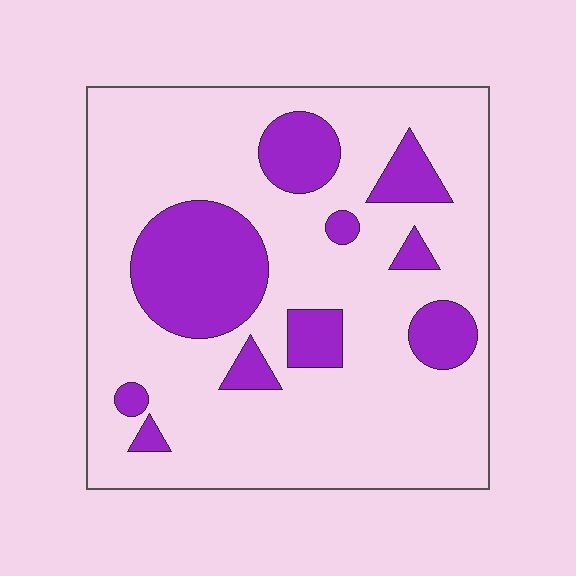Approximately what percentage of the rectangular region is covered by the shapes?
Approximately 25%.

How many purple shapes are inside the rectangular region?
10.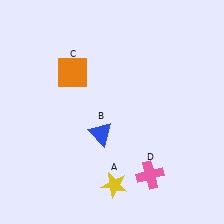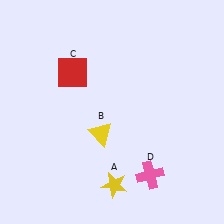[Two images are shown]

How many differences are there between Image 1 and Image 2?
There are 2 differences between the two images.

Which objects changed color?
B changed from blue to yellow. C changed from orange to red.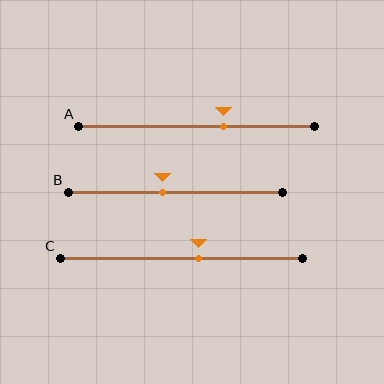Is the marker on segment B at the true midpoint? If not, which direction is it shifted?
No, the marker on segment B is shifted to the left by about 6% of the segment length.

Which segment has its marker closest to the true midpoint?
Segment B has its marker closest to the true midpoint.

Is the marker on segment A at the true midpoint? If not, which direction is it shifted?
No, the marker on segment A is shifted to the right by about 11% of the segment length.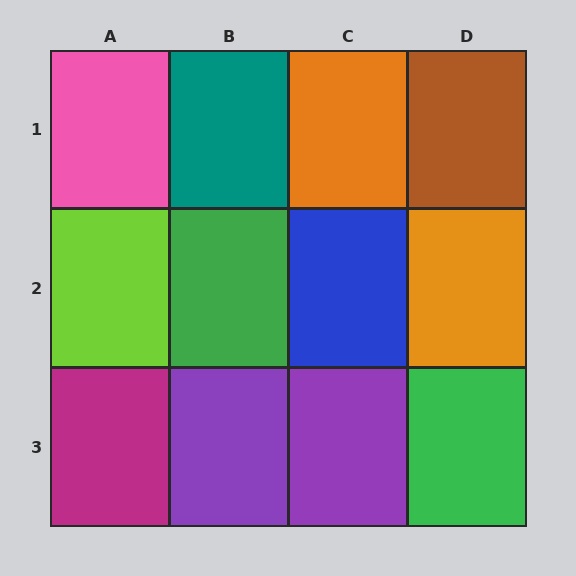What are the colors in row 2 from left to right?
Lime, green, blue, orange.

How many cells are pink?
1 cell is pink.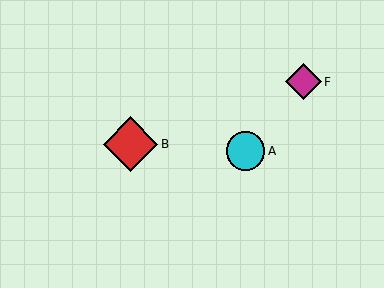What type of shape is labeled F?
Shape F is a magenta diamond.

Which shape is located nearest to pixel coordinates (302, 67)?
The magenta diamond (labeled F) at (303, 82) is nearest to that location.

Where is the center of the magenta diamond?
The center of the magenta diamond is at (303, 82).